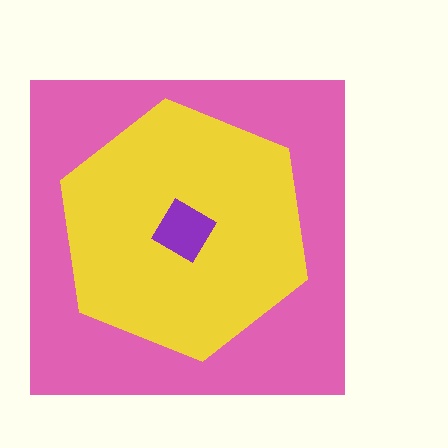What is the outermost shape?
The pink square.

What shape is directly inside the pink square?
The yellow hexagon.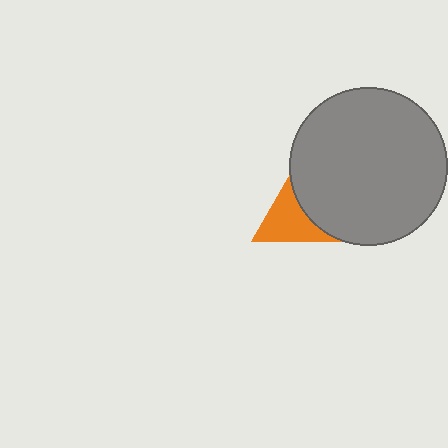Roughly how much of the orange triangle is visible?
A small part of it is visible (roughly 42%).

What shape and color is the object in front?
The object in front is a gray circle.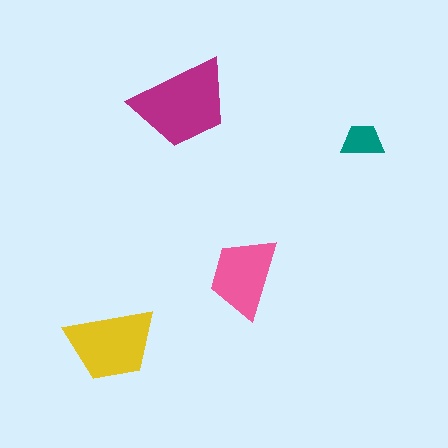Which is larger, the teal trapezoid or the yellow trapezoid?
The yellow one.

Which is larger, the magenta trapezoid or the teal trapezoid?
The magenta one.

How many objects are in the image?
There are 4 objects in the image.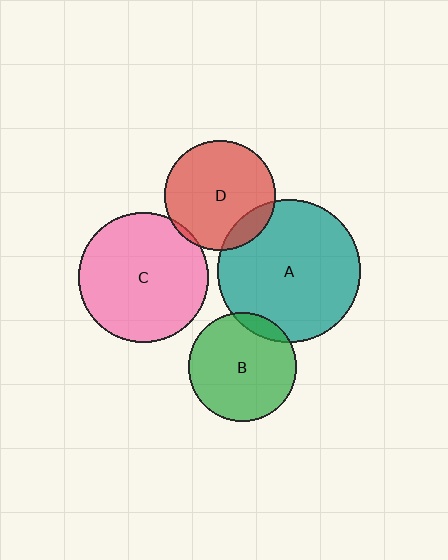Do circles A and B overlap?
Yes.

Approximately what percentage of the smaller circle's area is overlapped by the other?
Approximately 10%.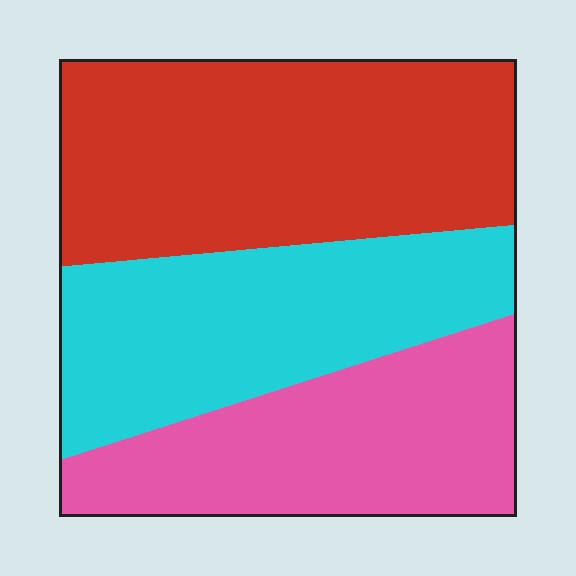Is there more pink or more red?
Red.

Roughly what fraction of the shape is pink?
Pink takes up between a sixth and a third of the shape.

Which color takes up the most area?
Red, at roughly 40%.